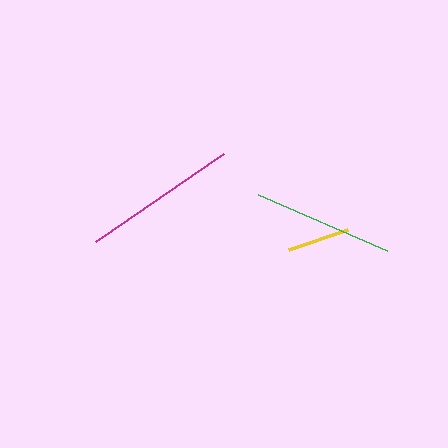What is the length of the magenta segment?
The magenta segment is approximately 155 pixels long.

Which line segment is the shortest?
The yellow line is the shortest at approximately 63 pixels.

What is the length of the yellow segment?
The yellow segment is approximately 63 pixels long.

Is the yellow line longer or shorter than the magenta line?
The magenta line is longer than the yellow line.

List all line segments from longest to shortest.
From longest to shortest: magenta, green, yellow.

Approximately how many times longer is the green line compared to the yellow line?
The green line is approximately 2.2 times the length of the yellow line.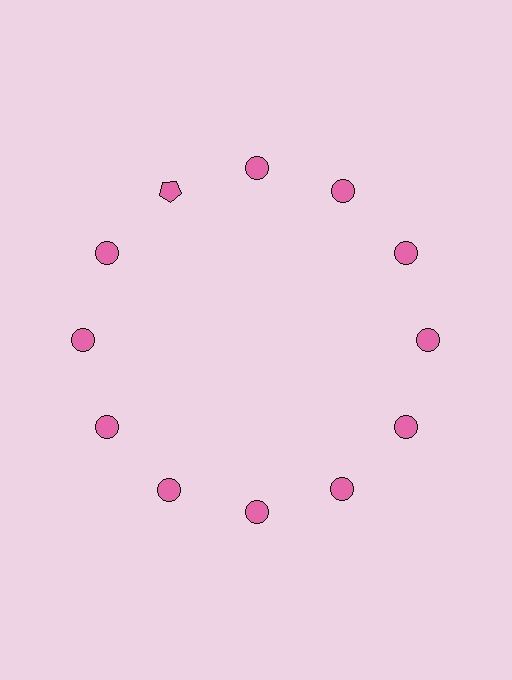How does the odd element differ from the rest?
It has a different shape: pentagon instead of circle.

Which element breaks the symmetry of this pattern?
The pink pentagon at roughly the 11 o'clock position breaks the symmetry. All other shapes are pink circles.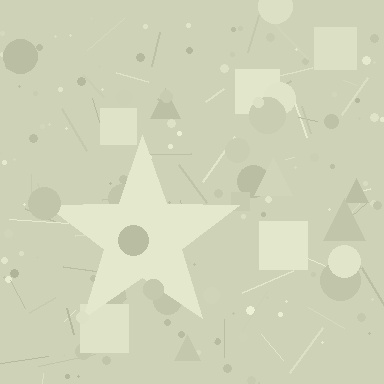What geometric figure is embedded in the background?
A star is embedded in the background.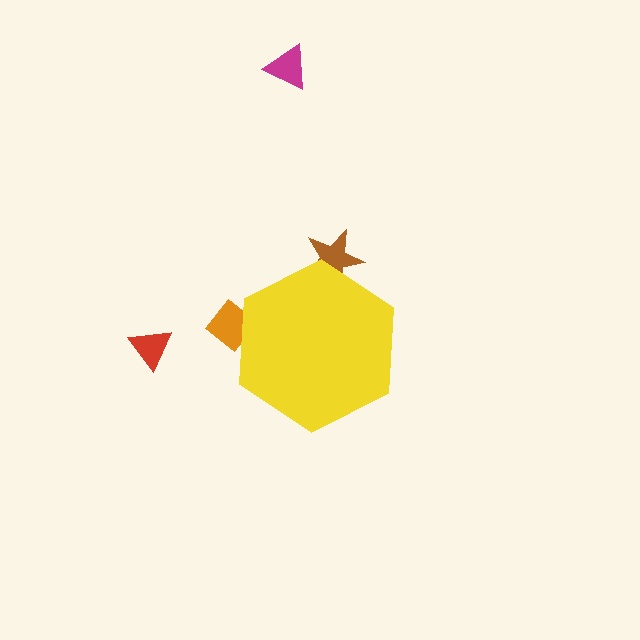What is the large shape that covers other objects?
A yellow hexagon.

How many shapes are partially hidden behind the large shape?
2 shapes are partially hidden.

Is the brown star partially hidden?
Yes, the brown star is partially hidden behind the yellow hexagon.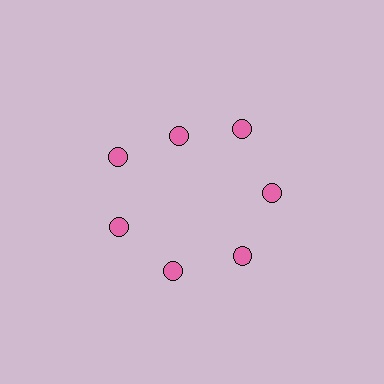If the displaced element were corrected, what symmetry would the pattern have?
It would have 7-fold rotational symmetry — the pattern would map onto itself every 51 degrees.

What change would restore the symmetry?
The symmetry would be restored by moving it outward, back onto the ring so that all 7 circles sit at equal angles and equal distance from the center.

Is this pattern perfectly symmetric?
No. The 7 pink circles are arranged in a ring, but one element near the 12 o'clock position is pulled inward toward the center, breaking the 7-fold rotational symmetry.